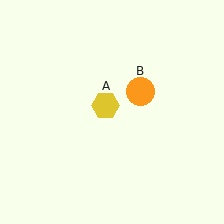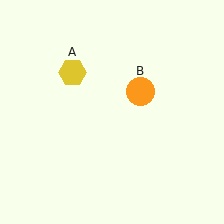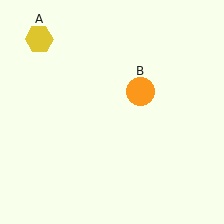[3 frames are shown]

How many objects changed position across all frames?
1 object changed position: yellow hexagon (object A).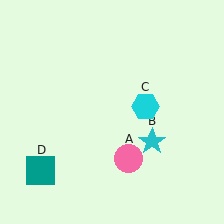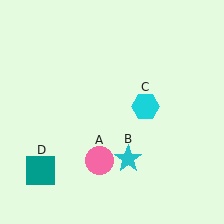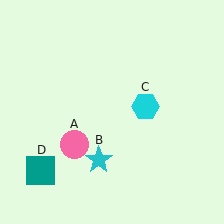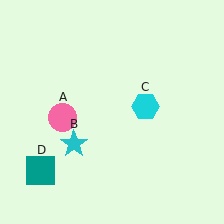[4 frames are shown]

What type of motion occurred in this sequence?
The pink circle (object A), cyan star (object B) rotated clockwise around the center of the scene.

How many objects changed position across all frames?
2 objects changed position: pink circle (object A), cyan star (object B).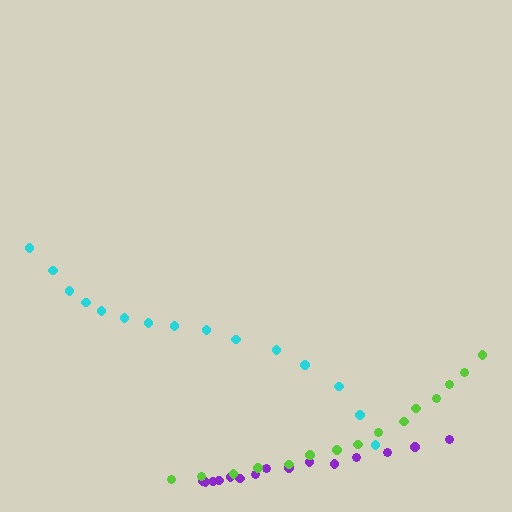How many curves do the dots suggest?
There are 3 distinct paths.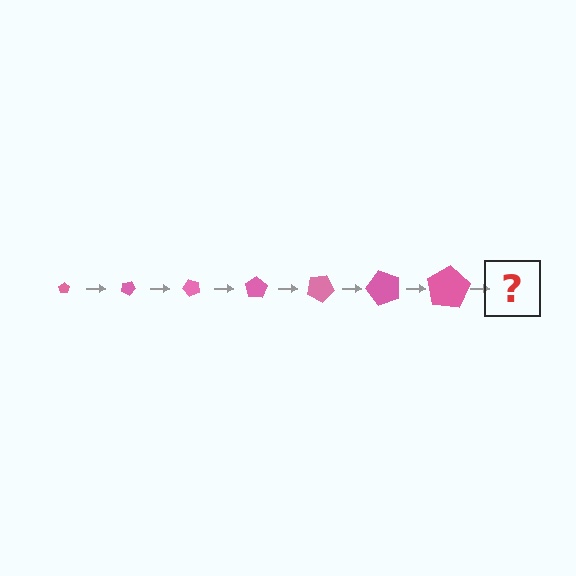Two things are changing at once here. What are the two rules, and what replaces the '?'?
The two rules are that the pentagon grows larger each step and it rotates 25 degrees each step. The '?' should be a pentagon, larger than the previous one and rotated 175 degrees from the start.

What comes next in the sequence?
The next element should be a pentagon, larger than the previous one and rotated 175 degrees from the start.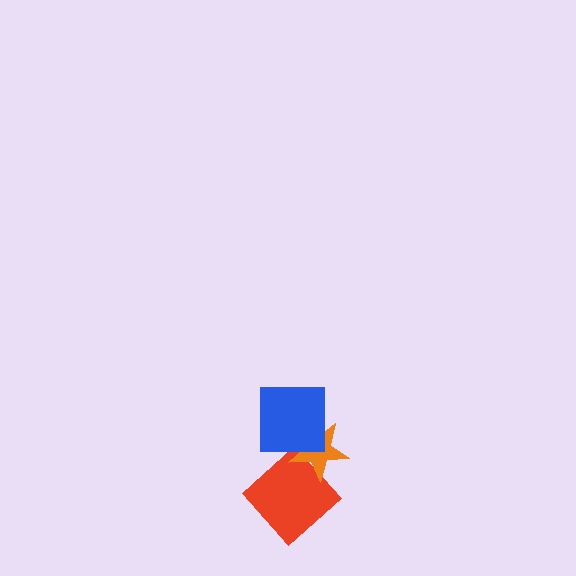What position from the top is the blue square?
The blue square is 1st from the top.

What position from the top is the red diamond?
The red diamond is 3rd from the top.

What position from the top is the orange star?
The orange star is 2nd from the top.